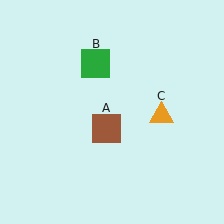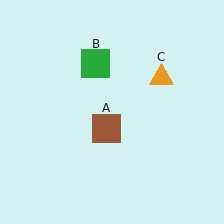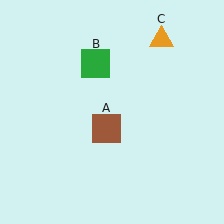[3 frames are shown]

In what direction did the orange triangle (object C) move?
The orange triangle (object C) moved up.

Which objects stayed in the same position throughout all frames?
Brown square (object A) and green square (object B) remained stationary.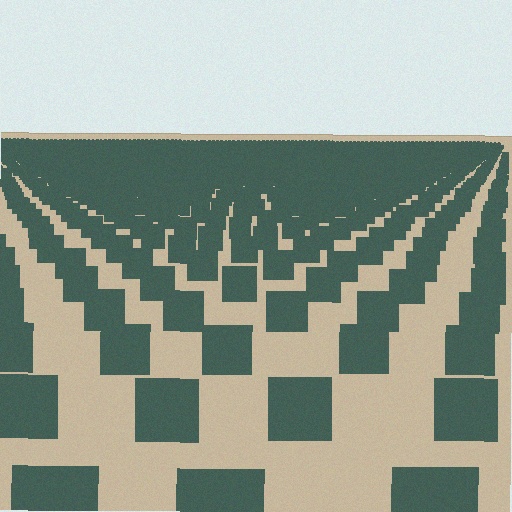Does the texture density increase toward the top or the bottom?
Density increases toward the top.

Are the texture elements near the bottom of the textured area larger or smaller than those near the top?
Larger. Near the bottom, elements are closer to the viewer and appear at a bigger on-screen size.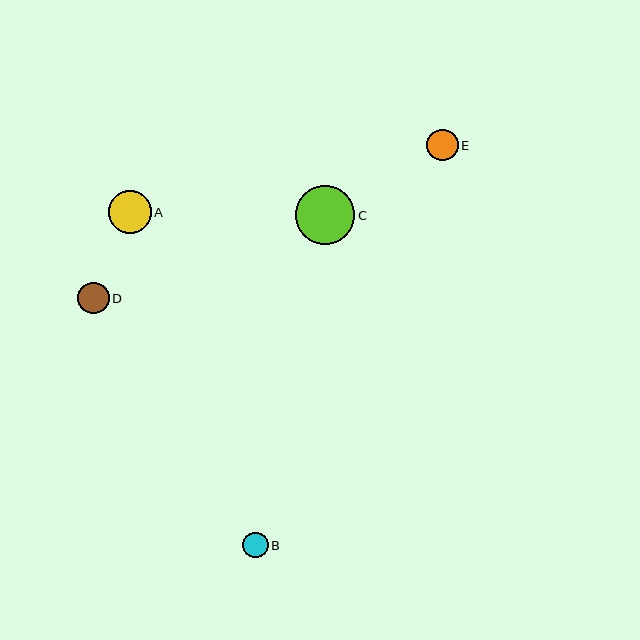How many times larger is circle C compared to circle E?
Circle C is approximately 1.9 times the size of circle E.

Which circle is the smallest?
Circle B is the smallest with a size of approximately 25 pixels.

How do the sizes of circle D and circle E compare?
Circle D and circle E are approximately the same size.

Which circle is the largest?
Circle C is the largest with a size of approximately 59 pixels.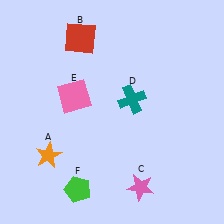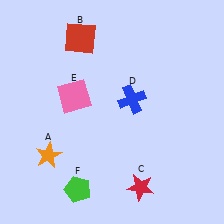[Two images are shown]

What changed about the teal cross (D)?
In Image 1, D is teal. In Image 2, it changed to blue.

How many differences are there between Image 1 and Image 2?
There are 2 differences between the two images.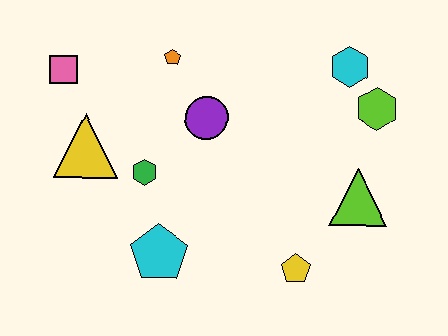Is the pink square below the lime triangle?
No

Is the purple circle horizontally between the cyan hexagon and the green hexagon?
Yes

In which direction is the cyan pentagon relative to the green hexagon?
The cyan pentagon is below the green hexagon.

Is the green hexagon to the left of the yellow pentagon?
Yes